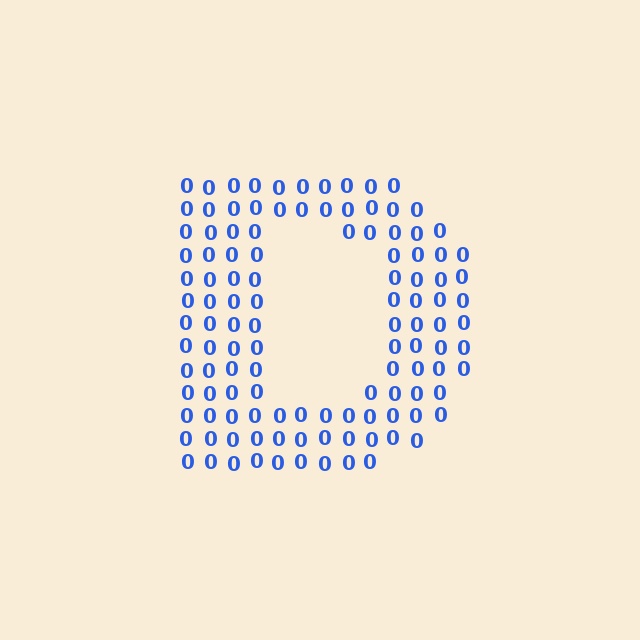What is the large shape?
The large shape is the letter D.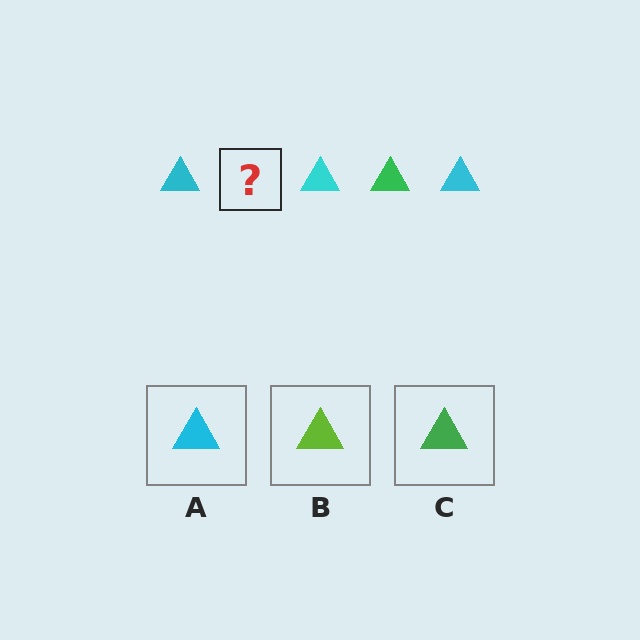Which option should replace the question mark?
Option C.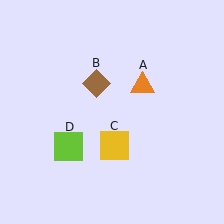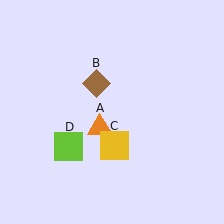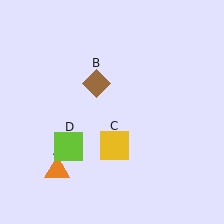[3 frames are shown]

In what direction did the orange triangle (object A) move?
The orange triangle (object A) moved down and to the left.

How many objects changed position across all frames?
1 object changed position: orange triangle (object A).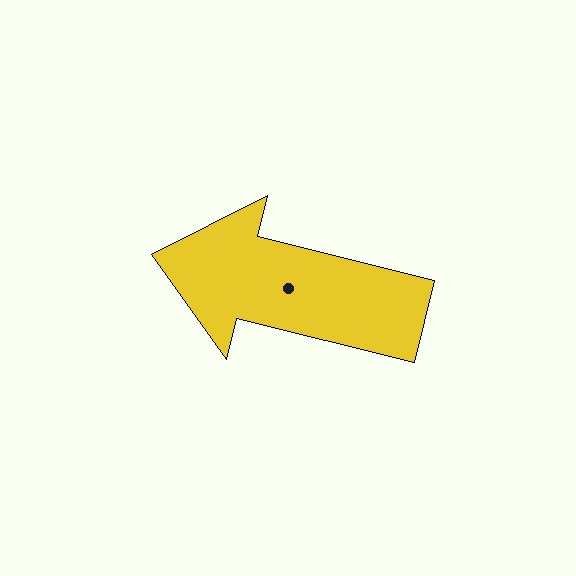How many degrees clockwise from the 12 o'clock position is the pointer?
Approximately 284 degrees.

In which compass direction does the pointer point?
West.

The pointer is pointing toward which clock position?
Roughly 9 o'clock.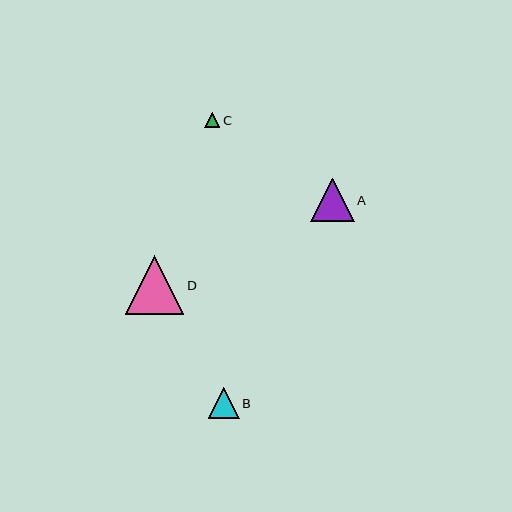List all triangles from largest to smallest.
From largest to smallest: D, A, B, C.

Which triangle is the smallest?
Triangle C is the smallest with a size of approximately 15 pixels.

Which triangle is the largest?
Triangle D is the largest with a size of approximately 59 pixels.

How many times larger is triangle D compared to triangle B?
Triangle D is approximately 1.9 times the size of triangle B.